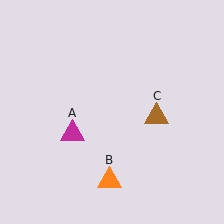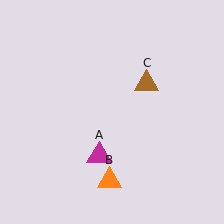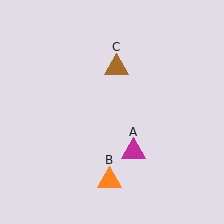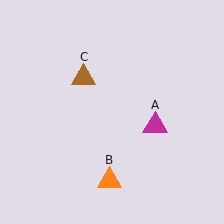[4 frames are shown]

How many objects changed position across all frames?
2 objects changed position: magenta triangle (object A), brown triangle (object C).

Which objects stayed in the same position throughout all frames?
Orange triangle (object B) remained stationary.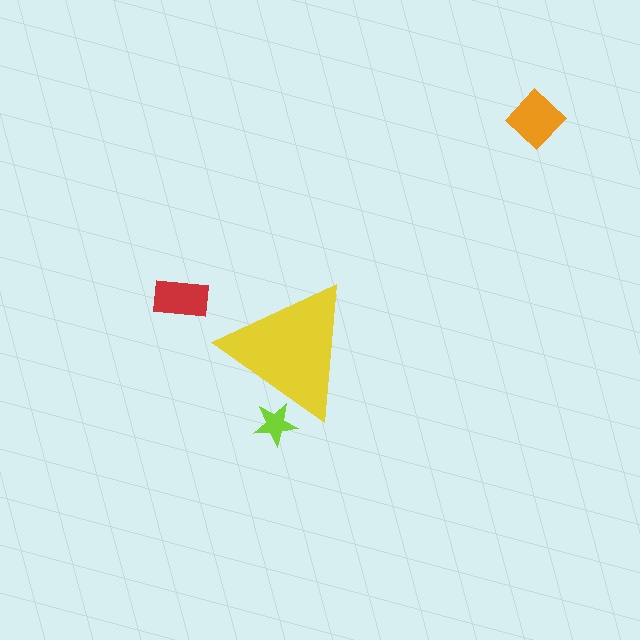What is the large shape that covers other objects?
A yellow triangle.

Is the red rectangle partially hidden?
No, the red rectangle is fully visible.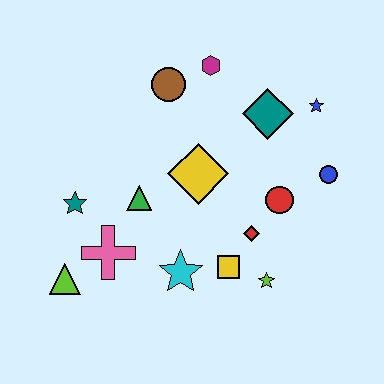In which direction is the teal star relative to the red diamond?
The teal star is to the left of the red diamond.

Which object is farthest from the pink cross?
The blue star is farthest from the pink cross.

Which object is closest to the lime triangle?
The pink cross is closest to the lime triangle.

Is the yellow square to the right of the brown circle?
Yes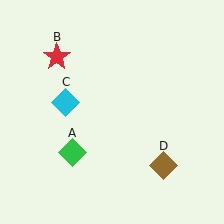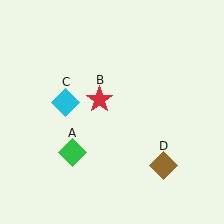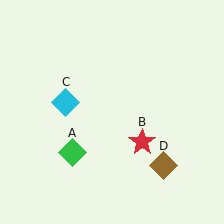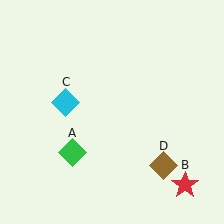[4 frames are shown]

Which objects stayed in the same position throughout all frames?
Green diamond (object A) and cyan diamond (object C) and brown diamond (object D) remained stationary.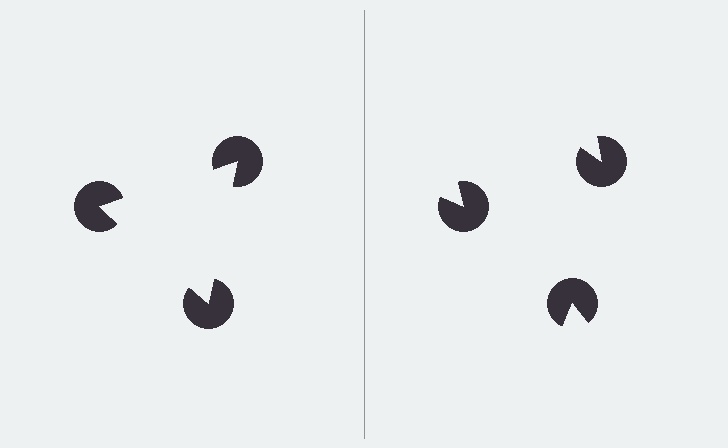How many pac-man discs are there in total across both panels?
6 — 3 on each side.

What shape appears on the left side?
An illusory triangle.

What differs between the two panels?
The pac-man discs are positioned identically on both sides; only the wedge orientations differ. On the left they align to a triangle; on the right they are misaligned.